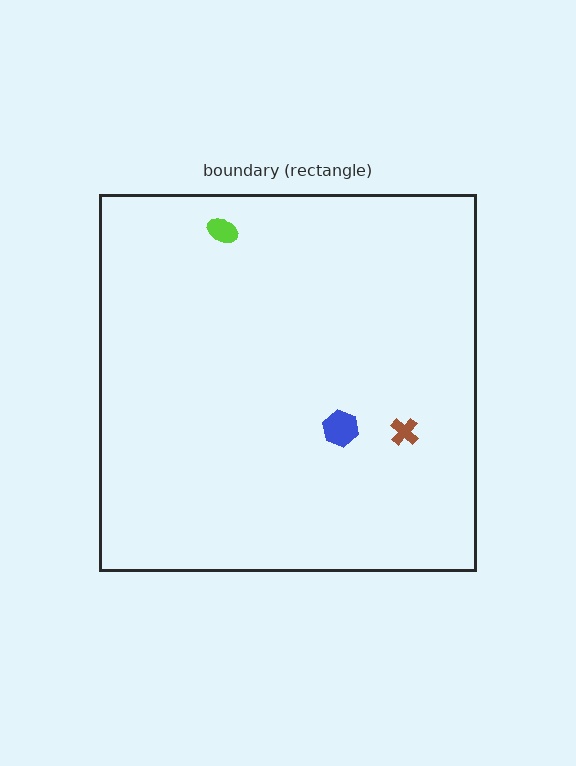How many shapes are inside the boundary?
3 inside, 0 outside.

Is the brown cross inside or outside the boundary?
Inside.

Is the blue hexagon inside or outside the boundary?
Inside.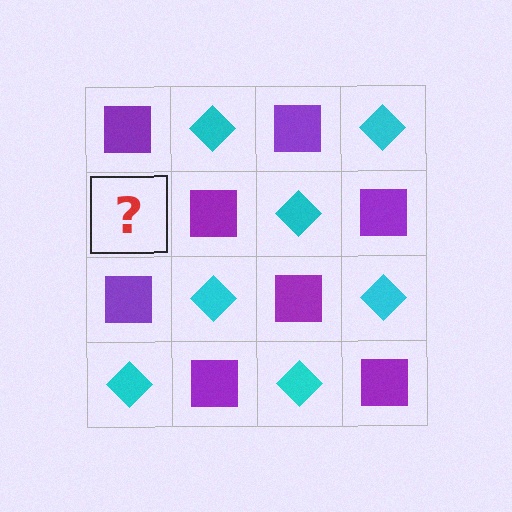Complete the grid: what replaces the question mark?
The question mark should be replaced with a cyan diamond.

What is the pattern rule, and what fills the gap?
The rule is that it alternates purple square and cyan diamond in a checkerboard pattern. The gap should be filled with a cyan diamond.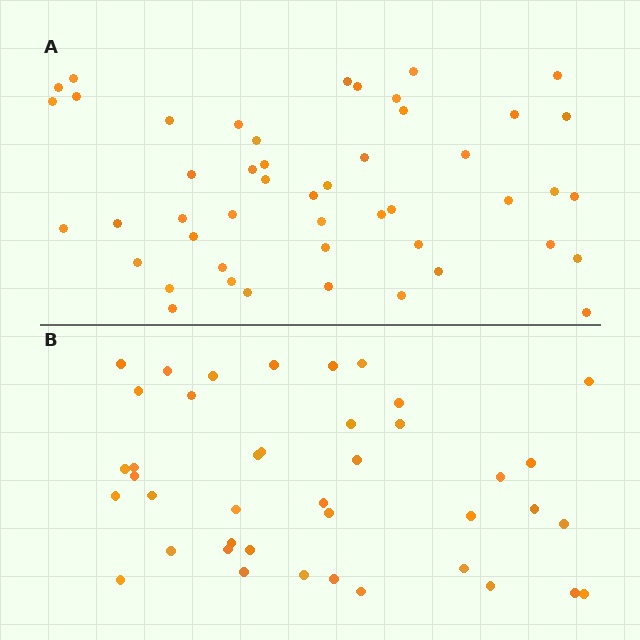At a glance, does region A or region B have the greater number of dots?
Region A (the top region) has more dots.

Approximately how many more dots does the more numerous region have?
Region A has roughly 8 or so more dots than region B.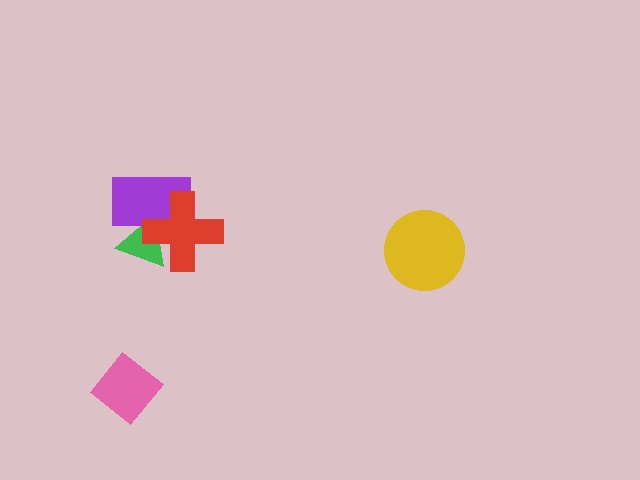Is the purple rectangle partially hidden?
Yes, it is partially covered by another shape.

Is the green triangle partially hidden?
Yes, it is partially covered by another shape.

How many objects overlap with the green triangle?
2 objects overlap with the green triangle.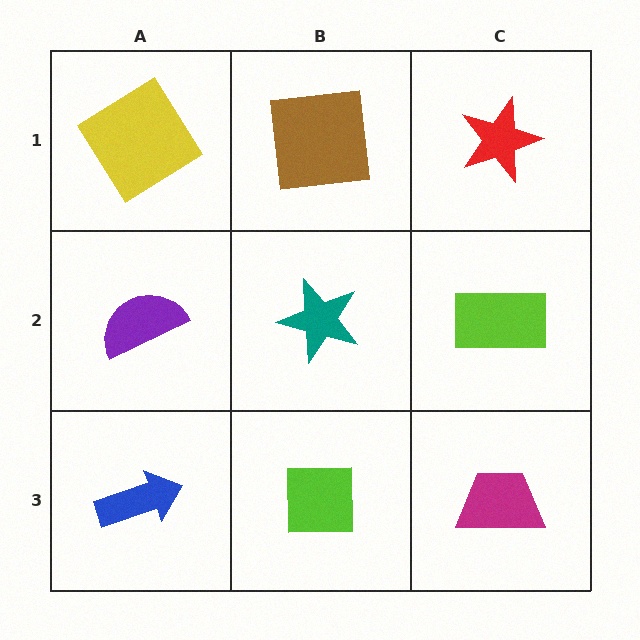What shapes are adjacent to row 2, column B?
A brown square (row 1, column B), a lime square (row 3, column B), a purple semicircle (row 2, column A), a lime rectangle (row 2, column C).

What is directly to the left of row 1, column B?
A yellow diamond.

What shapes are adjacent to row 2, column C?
A red star (row 1, column C), a magenta trapezoid (row 3, column C), a teal star (row 2, column B).